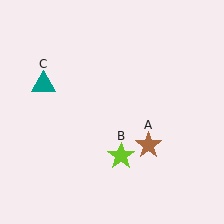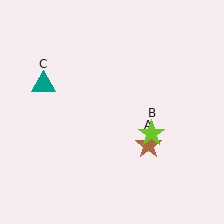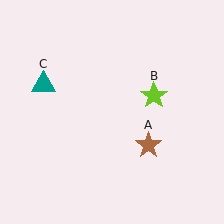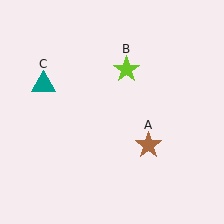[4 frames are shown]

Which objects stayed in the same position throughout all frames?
Brown star (object A) and teal triangle (object C) remained stationary.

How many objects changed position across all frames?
1 object changed position: lime star (object B).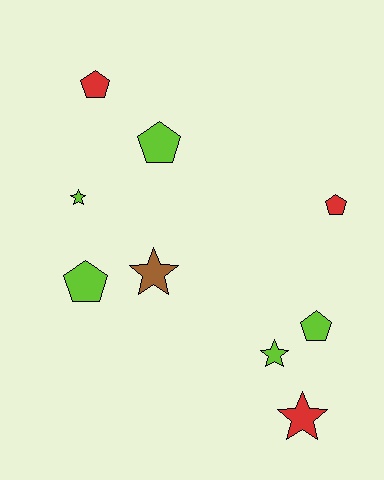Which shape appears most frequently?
Pentagon, with 5 objects.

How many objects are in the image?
There are 9 objects.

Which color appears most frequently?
Lime, with 5 objects.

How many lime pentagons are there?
There are 3 lime pentagons.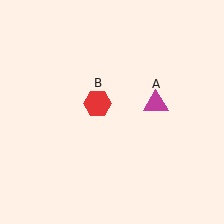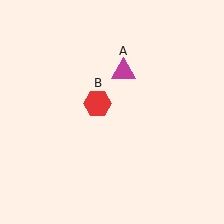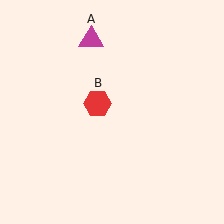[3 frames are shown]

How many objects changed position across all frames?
1 object changed position: magenta triangle (object A).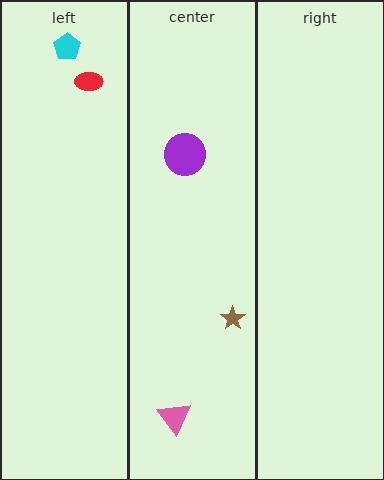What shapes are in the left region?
The cyan pentagon, the red ellipse.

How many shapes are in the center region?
3.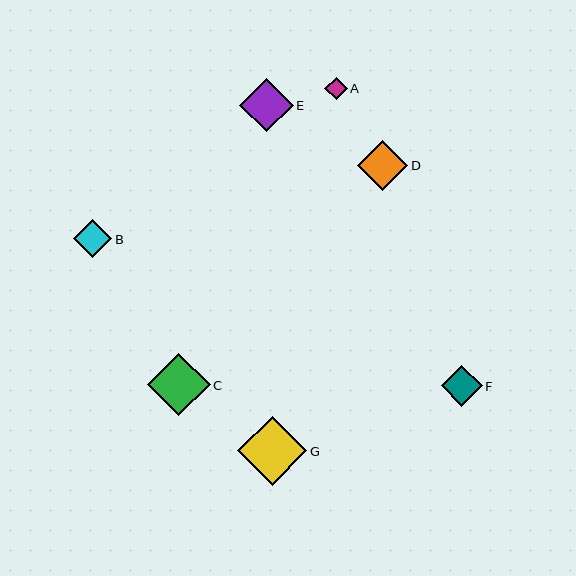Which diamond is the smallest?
Diamond A is the smallest with a size of approximately 22 pixels.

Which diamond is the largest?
Diamond G is the largest with a size of approximately 69 pixels.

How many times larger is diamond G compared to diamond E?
Diamond G is approximately 1.3 times the size of diamond E.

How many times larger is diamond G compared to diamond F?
Diamond G is approximately 1.7 times the size of diamond F.